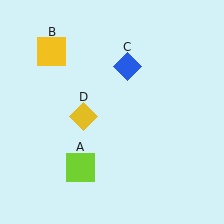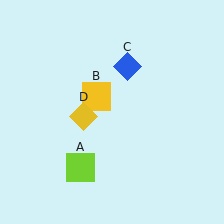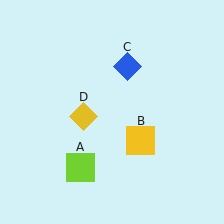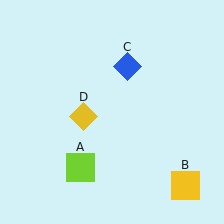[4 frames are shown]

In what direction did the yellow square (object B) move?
The yellow square (object B) moved down and to the right.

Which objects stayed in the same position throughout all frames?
Lime square (object A) and blue diamond (object C) and yellow diamond (object D) remained stationary.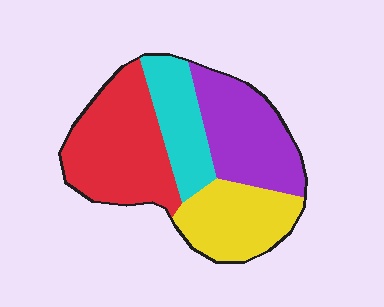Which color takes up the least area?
Cyan, at roughly 20%.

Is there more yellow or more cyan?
Yellow.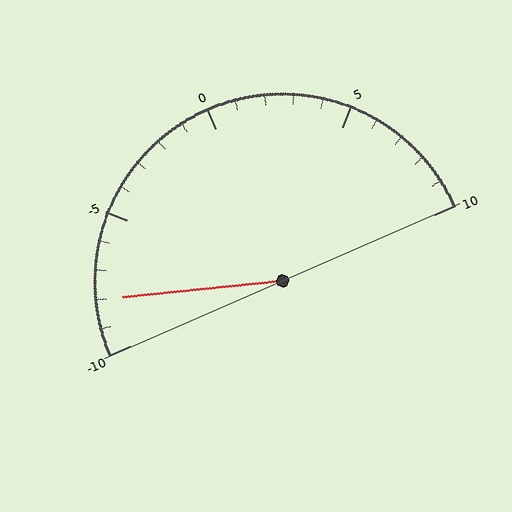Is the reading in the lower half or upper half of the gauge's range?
The reading is in the lower half of the range (-10 to 10).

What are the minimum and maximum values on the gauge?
The gauge ranges from -10 to 10.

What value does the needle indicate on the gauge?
The needle indicates approximately -8.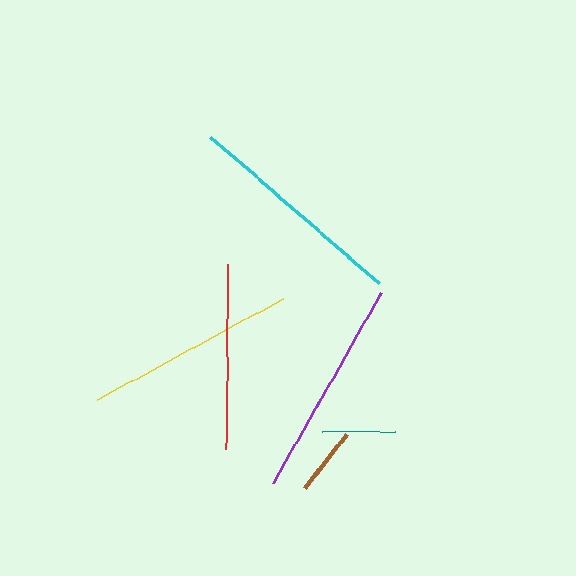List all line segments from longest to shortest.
From longest to shortest: cyan, purple, yellow, red, teal, brown.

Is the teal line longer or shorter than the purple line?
The purple line is longer than the teal line.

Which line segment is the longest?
The cyan line is the longest at approximately 224 pixels.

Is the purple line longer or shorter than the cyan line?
The cyan line is longer than the purple line.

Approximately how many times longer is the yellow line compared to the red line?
The yellow line is approximately 1.1 times the length of the red line.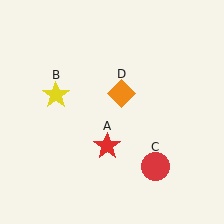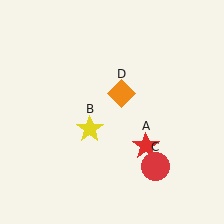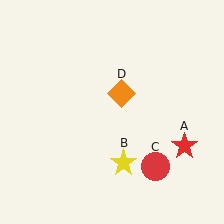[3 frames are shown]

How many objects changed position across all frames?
2 objects changed position: red star (object A), yellow star (object B).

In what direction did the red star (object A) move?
The red star (object A) moved right.